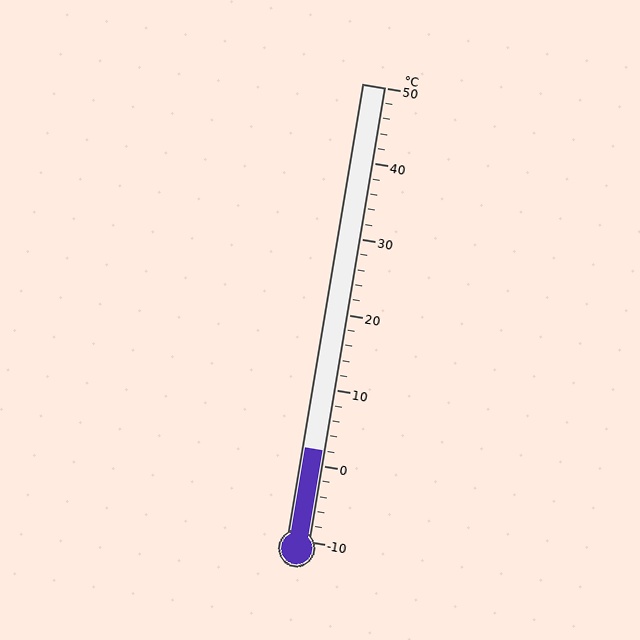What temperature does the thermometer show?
The thermometer shows approximately 2°C.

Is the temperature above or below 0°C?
The temperature is above 0°C.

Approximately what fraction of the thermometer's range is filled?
The thermometer is filled to approximately 20% of its range.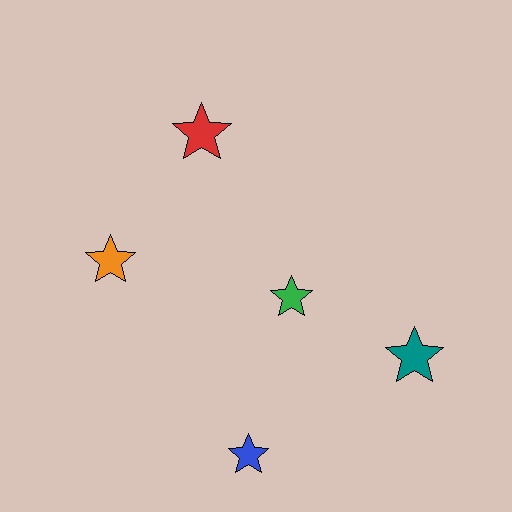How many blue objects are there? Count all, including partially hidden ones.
There is 1 blue object.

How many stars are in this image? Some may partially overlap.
There are 5 stars.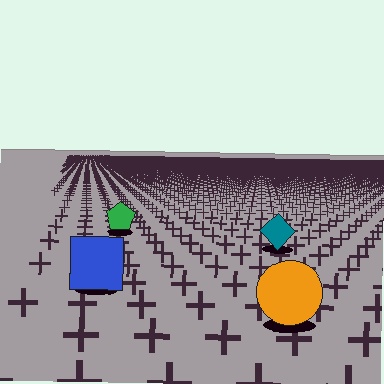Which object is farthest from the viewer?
The green pentagon is farthest from the viewer. It appears smaller and the ground texture around it is denser.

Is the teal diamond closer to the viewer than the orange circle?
No. The orange circle is closer — you can tell from the texture gradient: the ground texture is coarser near it.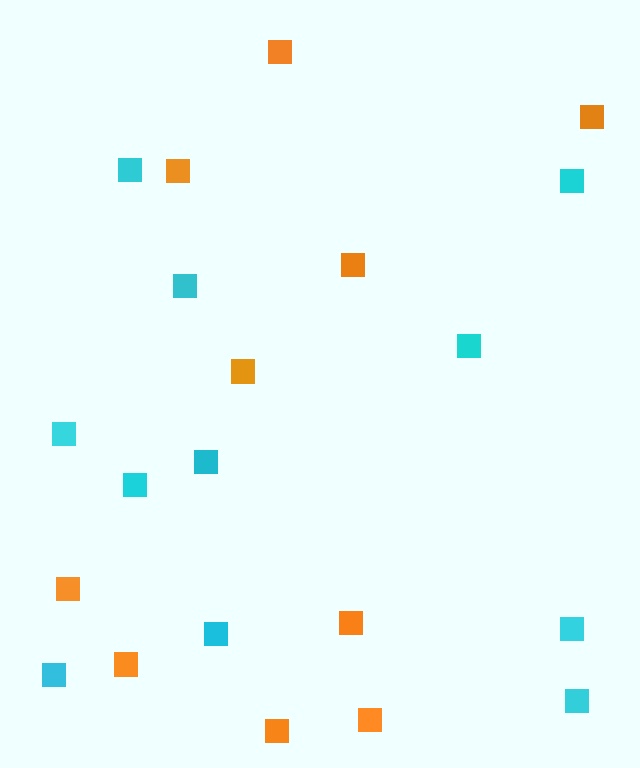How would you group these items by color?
There are 2 groups: one group of orange squares (10) and one group of cyan squares (11).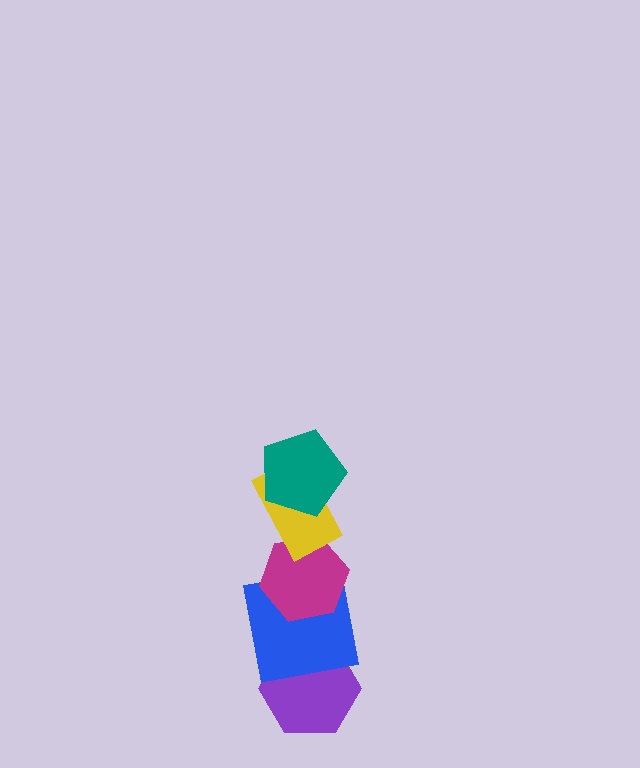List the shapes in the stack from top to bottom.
From top to bottom: the teal pentagon, the yellow rectangle, the magenta hexagon, the blue square, the purple hexagon.